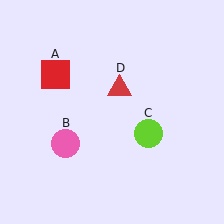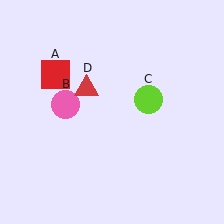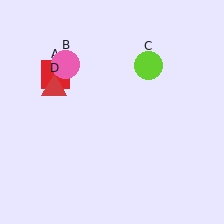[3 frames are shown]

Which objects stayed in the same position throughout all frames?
Red square (object A) remained stationary.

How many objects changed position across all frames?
3 objects changed position: pink circle (object B), lime circle (object C), red triangle (object D).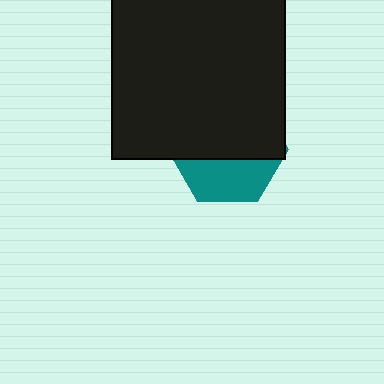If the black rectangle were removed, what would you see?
You would see the complete teal hexagon.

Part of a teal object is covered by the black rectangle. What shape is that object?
It is a hexagon.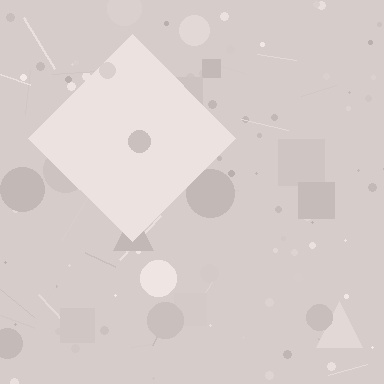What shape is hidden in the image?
A diamond is hidden in the image.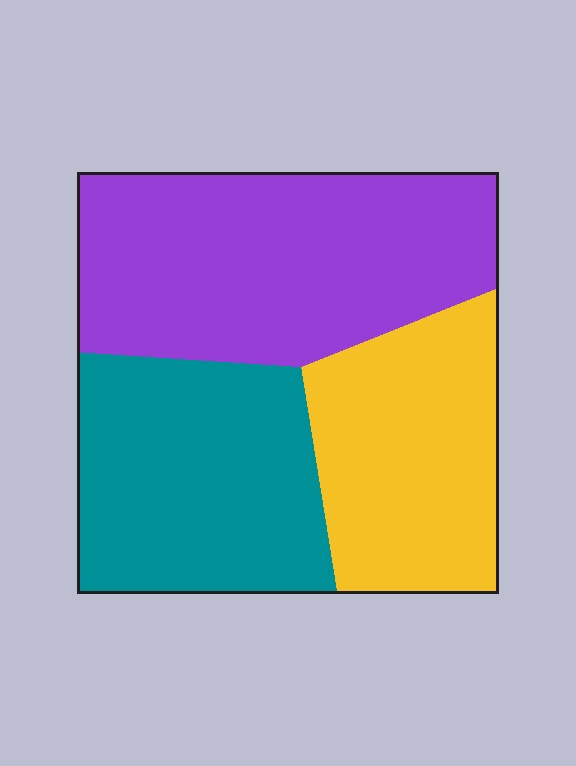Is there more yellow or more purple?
Purple.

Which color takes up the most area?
Purple, at roughly 40%.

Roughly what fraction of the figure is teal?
Teal takes up about one third (1/3) of the figure.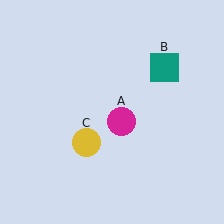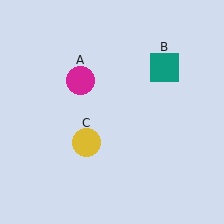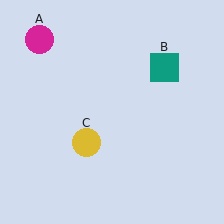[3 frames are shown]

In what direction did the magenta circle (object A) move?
The magenta circle (object A) moved up and to the left.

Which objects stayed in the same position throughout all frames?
Teal square (object B) and yellow circle (object C) remained stationary.